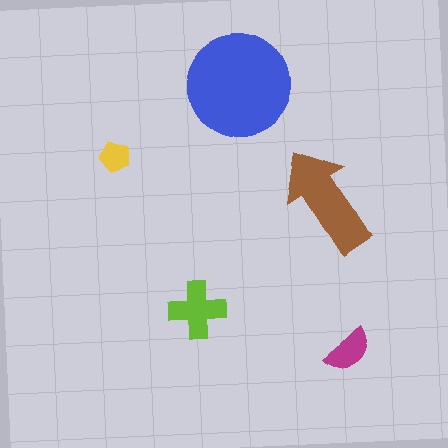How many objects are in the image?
There are 5 objects in the image.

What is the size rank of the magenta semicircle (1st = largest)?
4th.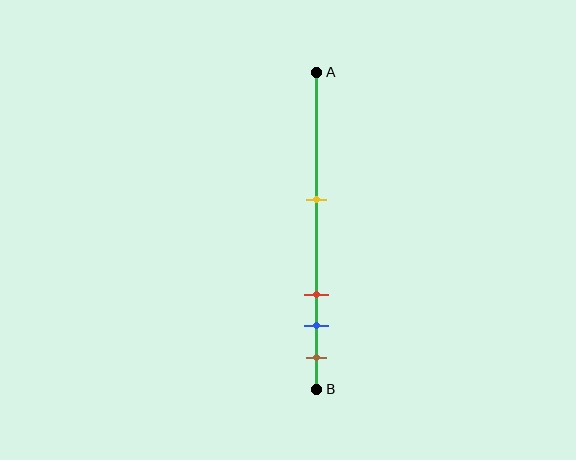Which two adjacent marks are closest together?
The blue and brown marks are the closest adjacent pair.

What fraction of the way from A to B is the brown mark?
The brown mark is approximately 90% (0.9) of the way from A to B.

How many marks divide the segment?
There are 4 marks dividing the segment.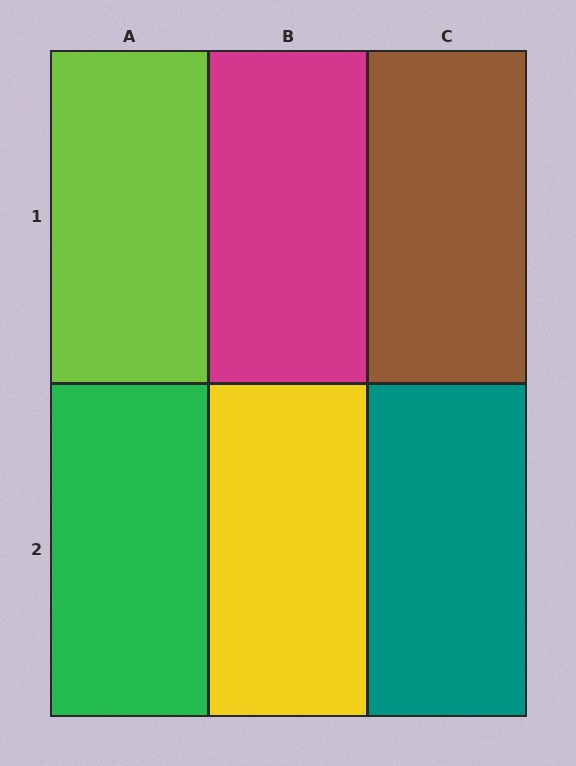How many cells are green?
1 cell is green.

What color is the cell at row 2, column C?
Teal.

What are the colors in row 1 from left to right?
Lime, magenta, brown.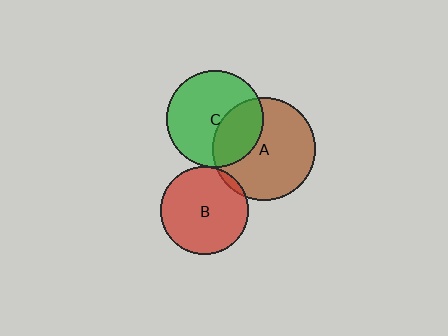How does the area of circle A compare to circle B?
Approximately 1.4 times.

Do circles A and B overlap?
Yes.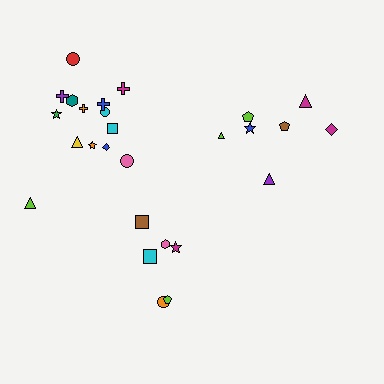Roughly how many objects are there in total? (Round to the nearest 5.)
Roughly 25 objects in total.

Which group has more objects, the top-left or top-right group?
The top-left group.